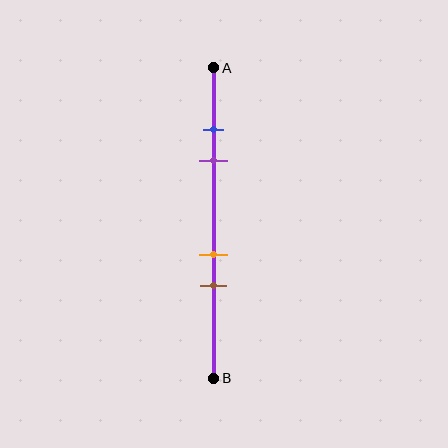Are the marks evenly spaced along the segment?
No, the marks are not evenly spaced.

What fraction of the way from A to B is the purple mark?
The purple mark is approximately 30% (0.3) of the way from A to B.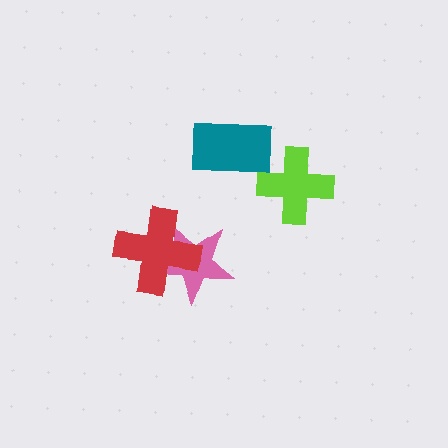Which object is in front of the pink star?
The red cross is in front of the pink star.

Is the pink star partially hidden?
Yes, it is partially covered by another shape.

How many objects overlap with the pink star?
1 object overlaps with the pink star.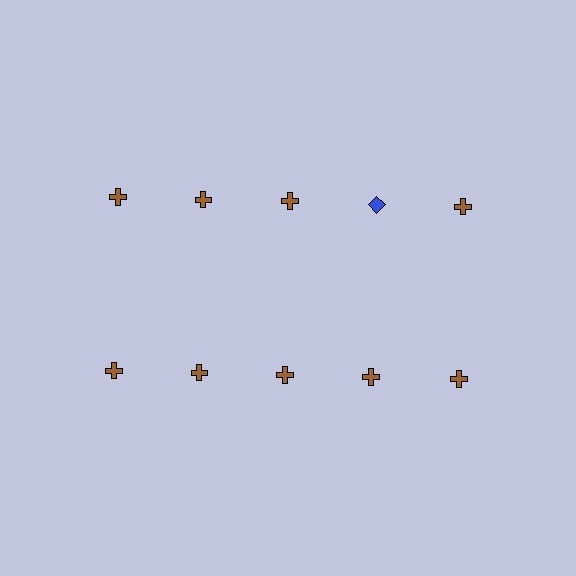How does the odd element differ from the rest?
It differs in both color (blue instead of brown) and shape (diamond instead of cross).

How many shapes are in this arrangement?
There are 10 shapes arranged in a grid pattern.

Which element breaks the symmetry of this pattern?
The blue diamond in the top row, second from right column breaks the symmetry. All other shapes are brown crosses.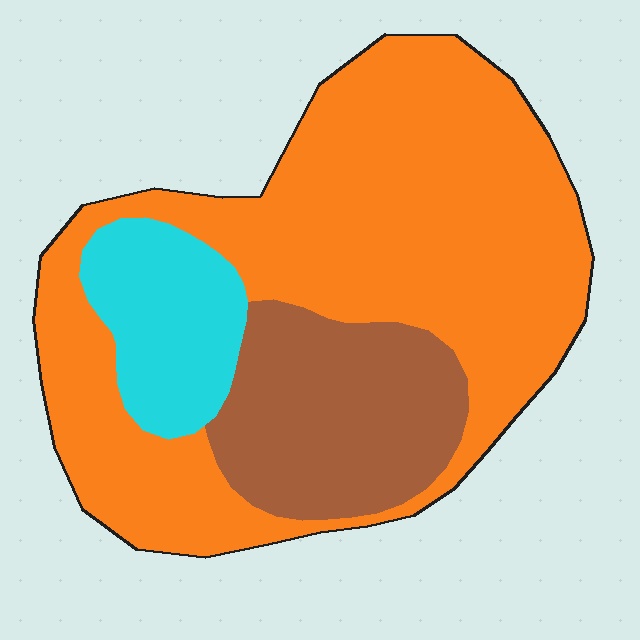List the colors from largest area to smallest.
From largest to smallest: orange, brown, cyan.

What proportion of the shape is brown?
Brown covers roughly 20% of the shape.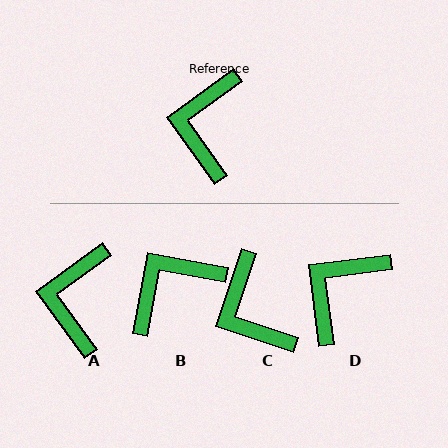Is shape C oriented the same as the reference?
No, it is off by about 36 degrees.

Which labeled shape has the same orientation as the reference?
A.